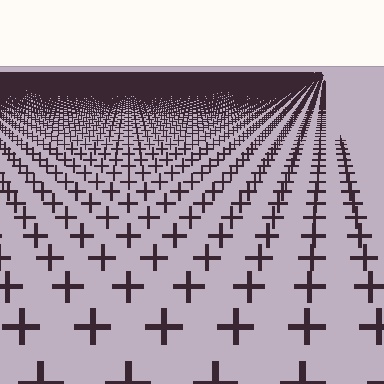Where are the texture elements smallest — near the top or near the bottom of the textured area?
Near the top.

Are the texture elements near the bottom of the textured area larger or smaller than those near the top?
Larger. Near the bottom, elements are closer to the viewer and appear at a bigger on-screen size.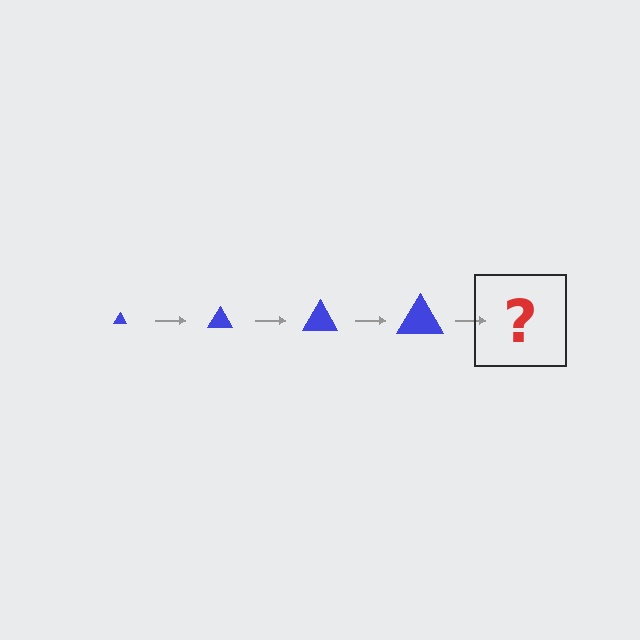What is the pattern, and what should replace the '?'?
The pattern is that the triangle gets progressively larger each step. The '?' should be a blue triangle, larger than the previous one.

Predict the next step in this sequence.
The next step is a blue triangle, larger than the previous one.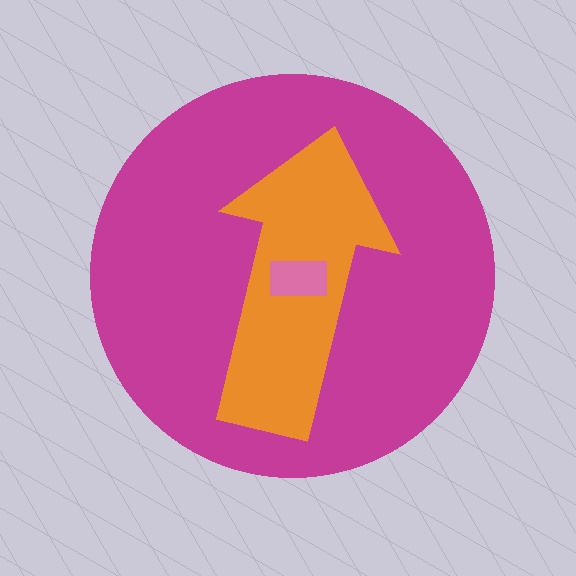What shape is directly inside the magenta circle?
The orange arrow.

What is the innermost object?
The pink rectangle.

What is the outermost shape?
The magenta circle.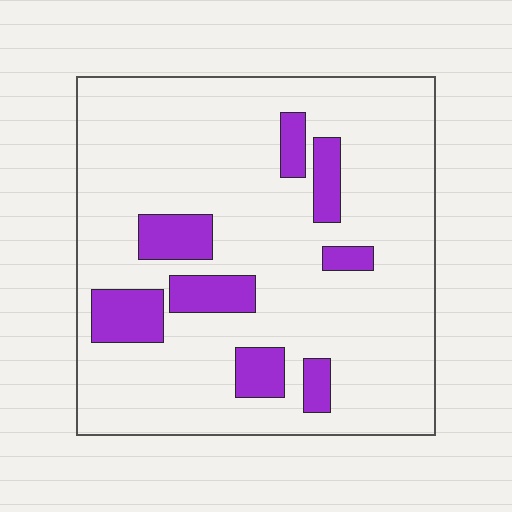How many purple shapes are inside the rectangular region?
8.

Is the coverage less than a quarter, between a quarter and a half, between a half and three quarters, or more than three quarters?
Less than a quarter.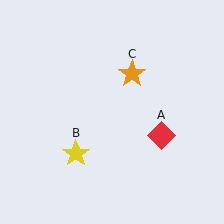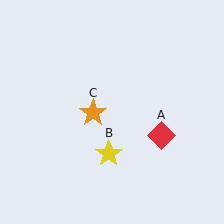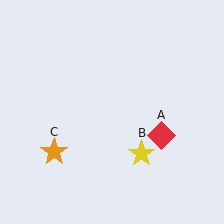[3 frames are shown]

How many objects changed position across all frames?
2 objects changed position: yellow star (object B), orange star (object C).